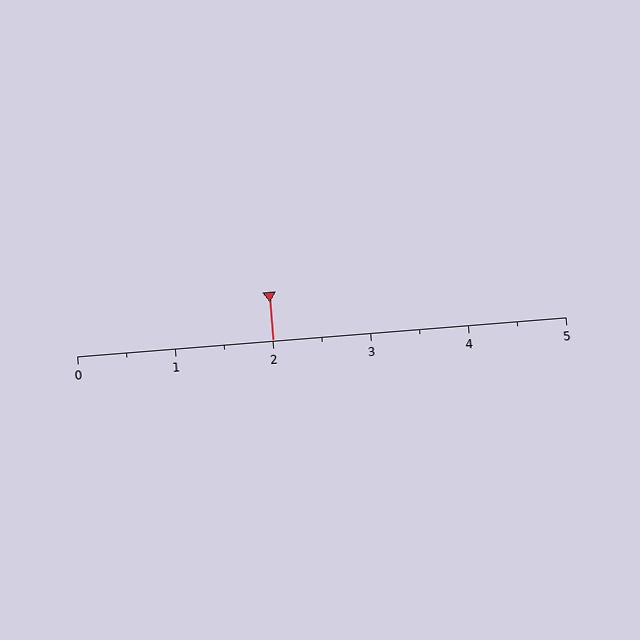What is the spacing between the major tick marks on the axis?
The major ticks are spaced 1 apart.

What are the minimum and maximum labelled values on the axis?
The axis runs from 0 to 5.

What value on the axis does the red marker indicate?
The marker indicates approximately 2.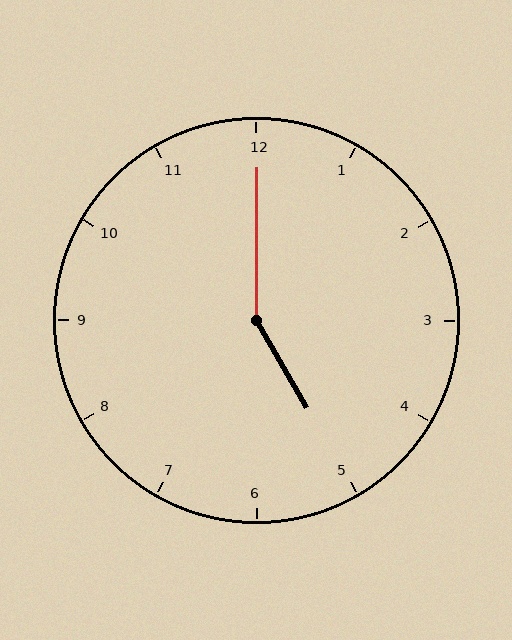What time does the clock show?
5:00.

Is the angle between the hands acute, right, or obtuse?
It is obtuse.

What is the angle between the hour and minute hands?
Approximately 150 degrees.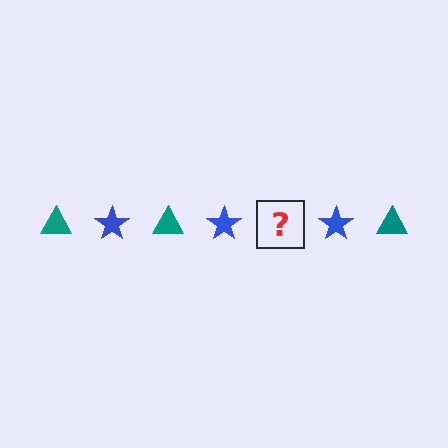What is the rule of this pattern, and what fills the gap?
The rule is that the pattern alternates between teal triangle and blue star. The gap should be filled with a teal triangle.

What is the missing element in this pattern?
The missing element is a teal triangle.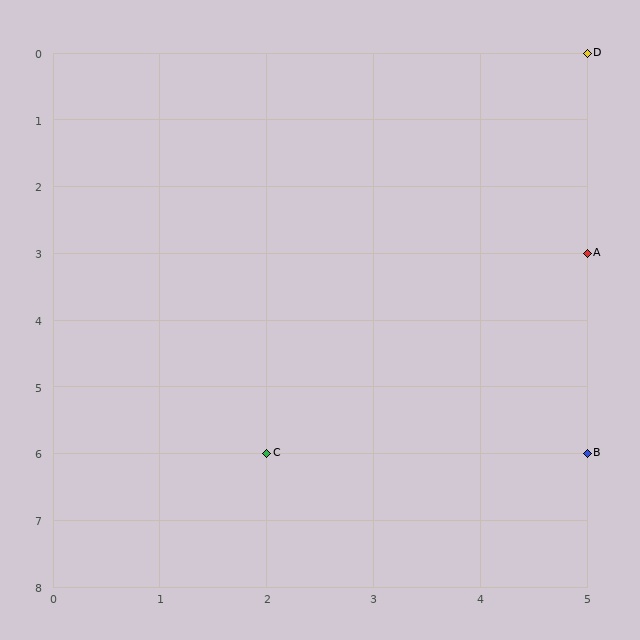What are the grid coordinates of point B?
Point B is at grid coordinates (5, 6).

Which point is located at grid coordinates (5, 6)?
Point B is at (5, 6).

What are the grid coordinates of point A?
Point A is at grid coordinates (5, 3).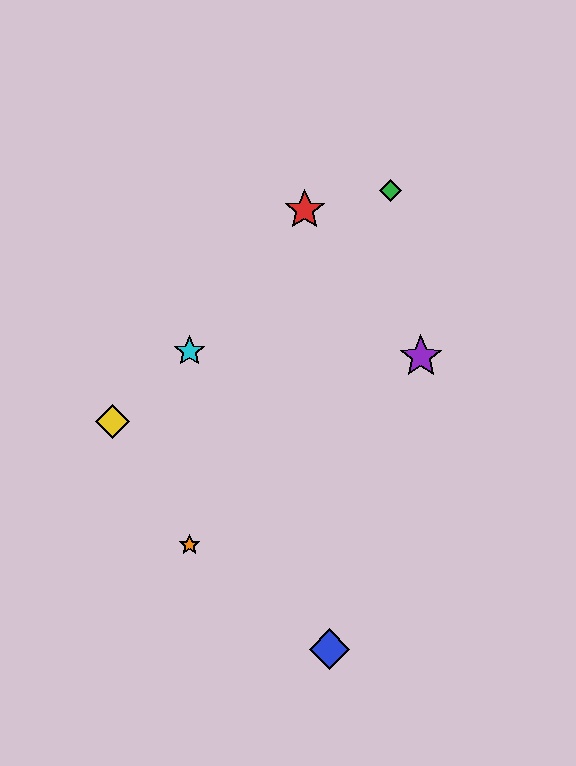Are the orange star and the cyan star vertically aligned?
Yes, both are at x≈189.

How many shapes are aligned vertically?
2 shapes (the orange star, the cyan star) are aligned vertically.